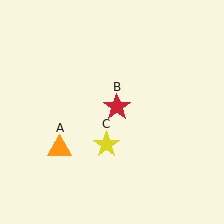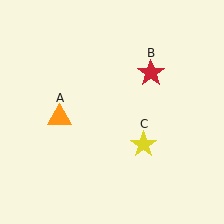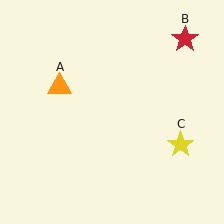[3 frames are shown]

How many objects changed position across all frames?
3 objects changed position: orange triangle (object A), red star (object B), yellow star (object C).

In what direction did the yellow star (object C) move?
The yellow star (object C) moved right.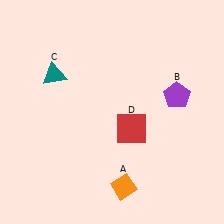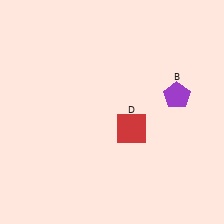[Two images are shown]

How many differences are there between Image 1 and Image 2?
There are 2 differences between the two images.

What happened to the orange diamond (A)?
The orange diamond (A) was removed in Image 2. It was in the bottom-right area of Image 1.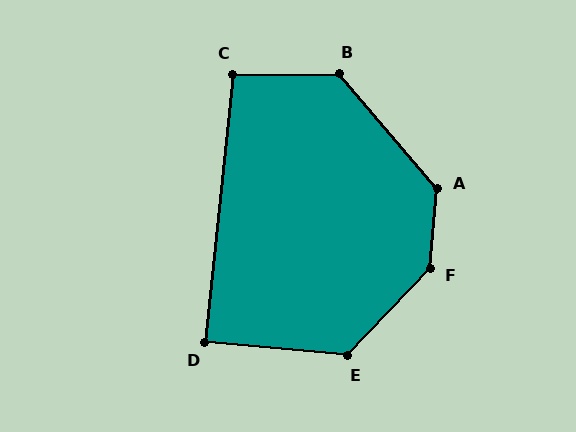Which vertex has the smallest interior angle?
D, at approximately 89 degrees.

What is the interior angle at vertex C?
Approximately 97 degrees (obtuse).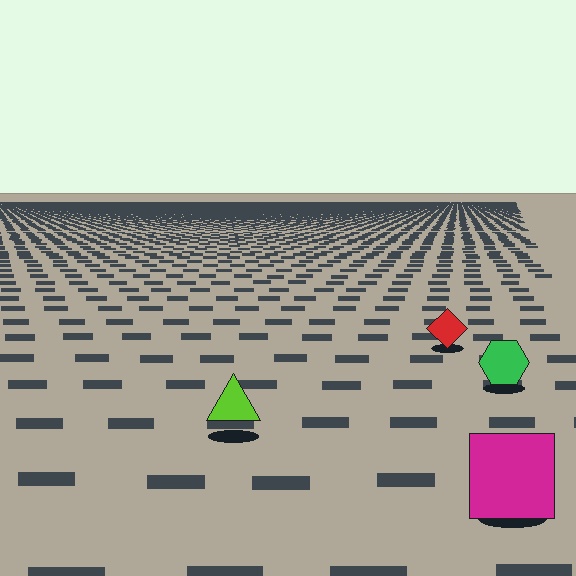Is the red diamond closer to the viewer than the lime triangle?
No. The lime triangle is closer — you can tell from the texture gradient: the ground texture is coarser near it.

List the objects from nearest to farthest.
From nearest to farthest: the magenta square, the lime triangle, the green hexagon, the red diamond.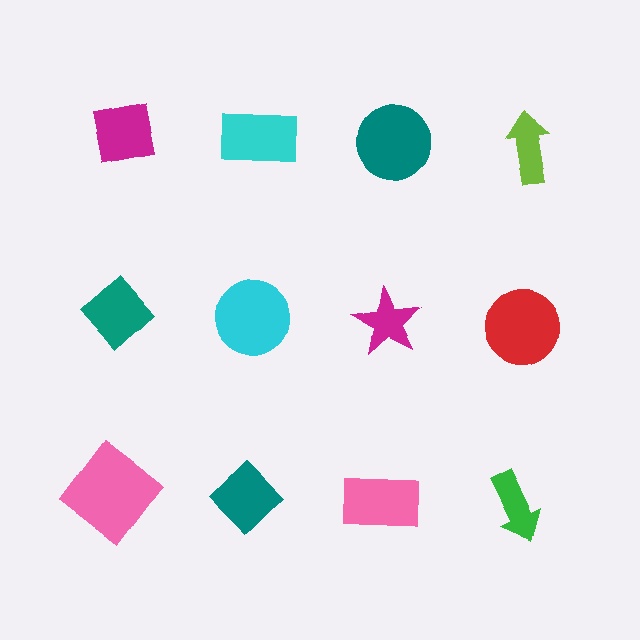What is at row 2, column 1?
A teal diamond.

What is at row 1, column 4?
A lime arrow.